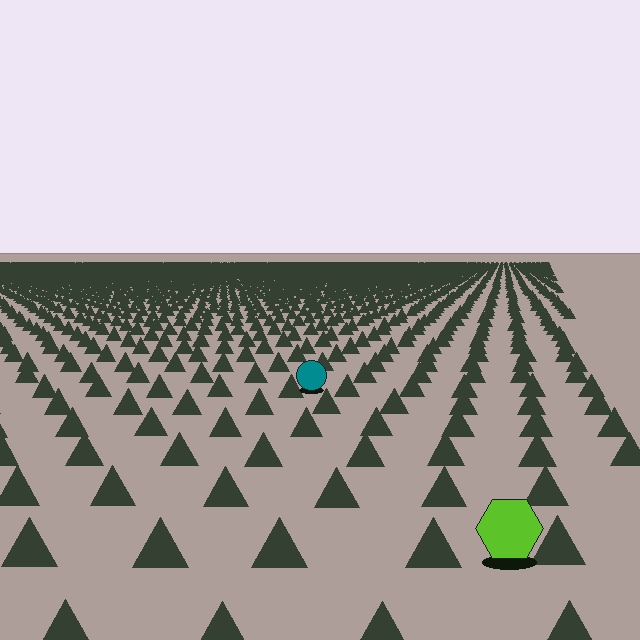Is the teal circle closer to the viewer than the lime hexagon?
No. The lime hexagon is closer — you can tell from the texture gradient: the ground texture is coarser near it.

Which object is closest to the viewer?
The lime hexagon is closest. The texture marks near it are larger and more spread out.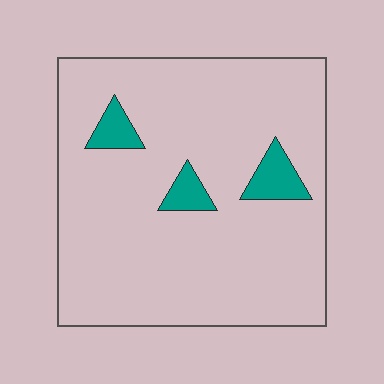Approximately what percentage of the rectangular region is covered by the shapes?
Approximately 10%.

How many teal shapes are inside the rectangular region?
3.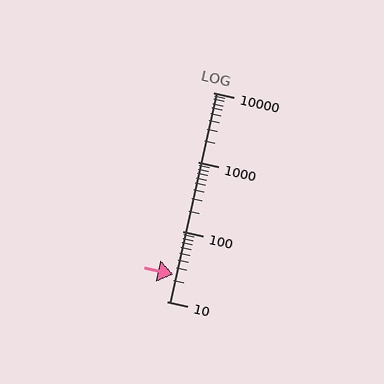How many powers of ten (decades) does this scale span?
The scale spans 3 decades, from 10 to 10000.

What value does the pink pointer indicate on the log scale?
The pointer indicates approximately 24.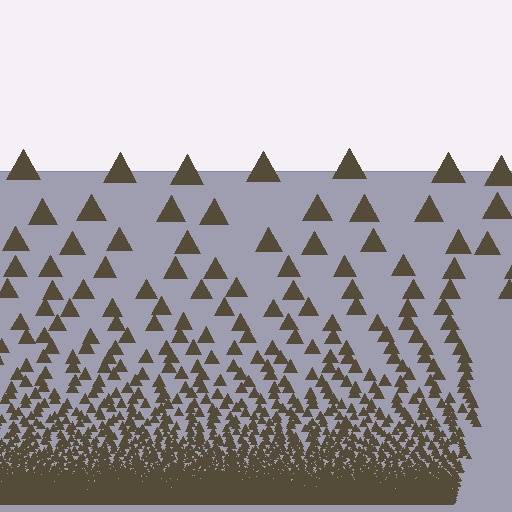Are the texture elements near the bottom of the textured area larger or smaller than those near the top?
Smaller. The gradient is inverted — elements near the bottom are smaller and denser.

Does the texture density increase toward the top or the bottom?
Density increases toward the bottom.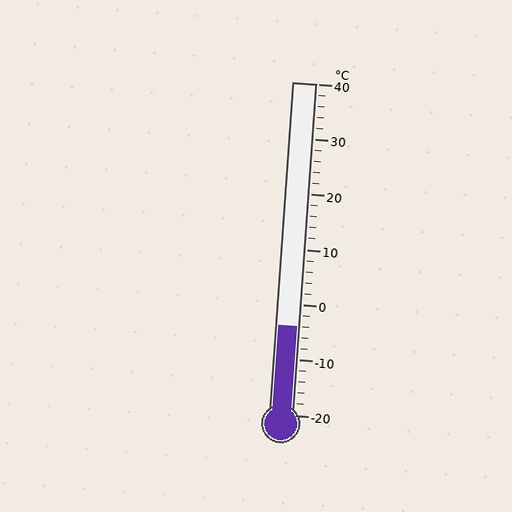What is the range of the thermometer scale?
The thermometer scale ranges from -20°C to 40°C.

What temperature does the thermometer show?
The thermometer shows approximately -4°C.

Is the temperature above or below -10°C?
The temperature is above -10°C.